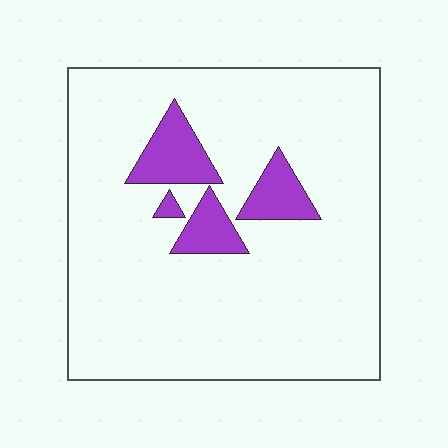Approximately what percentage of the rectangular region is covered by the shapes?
Approximately 10%.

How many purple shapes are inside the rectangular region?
4.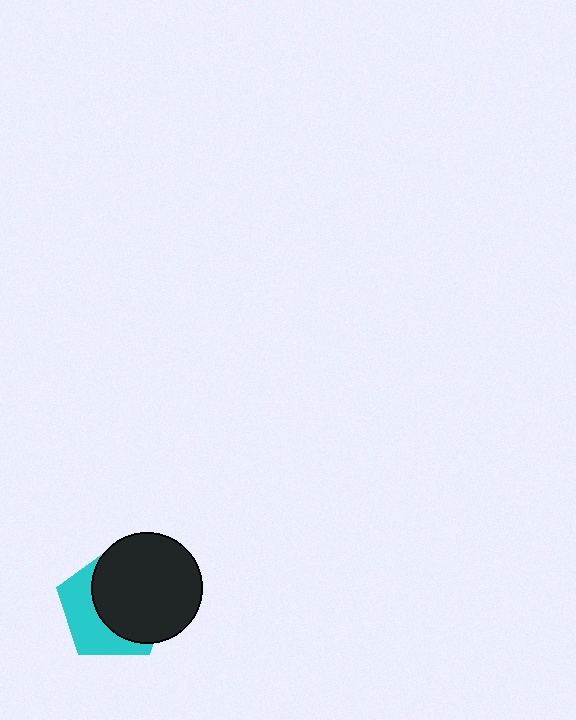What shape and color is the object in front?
The object in front is a black circle.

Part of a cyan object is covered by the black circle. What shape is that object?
It is a pentagon.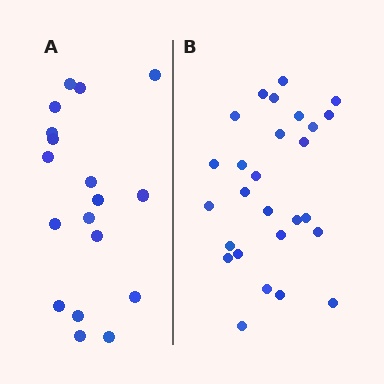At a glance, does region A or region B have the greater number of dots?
Region B (the right region) has more dots.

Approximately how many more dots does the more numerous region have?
Region B has roughly 8 or so more dots than region A.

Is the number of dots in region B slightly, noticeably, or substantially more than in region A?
Region B has substantially more. The ratio is roughly 1.5 to 1.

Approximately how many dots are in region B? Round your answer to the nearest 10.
About 30 dots. (The exact count is 27, which rounds to 30.)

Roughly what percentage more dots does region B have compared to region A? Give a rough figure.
About 50% more.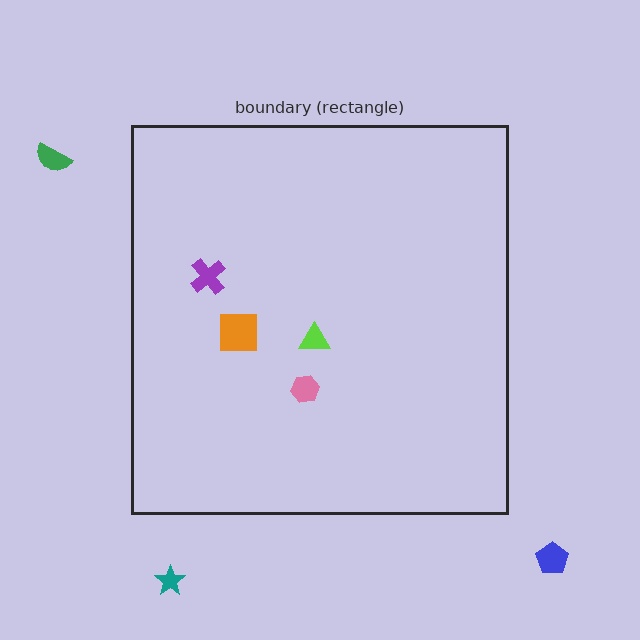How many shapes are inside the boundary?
4 inside, 3 outside.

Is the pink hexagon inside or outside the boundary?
Inside.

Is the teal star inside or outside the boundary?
Outside.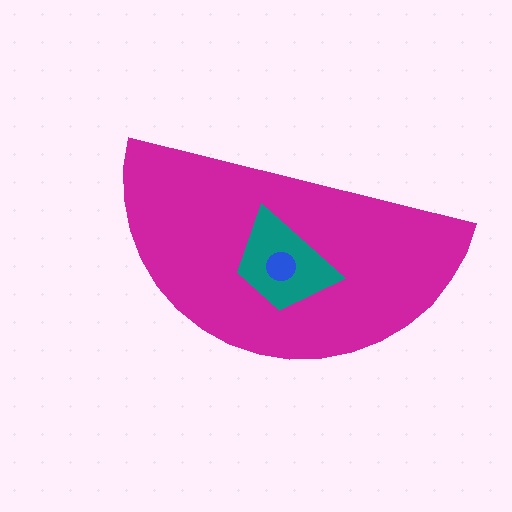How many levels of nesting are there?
3.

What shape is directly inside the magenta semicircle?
The teal trapezoid.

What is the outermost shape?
The magenta semicircle.